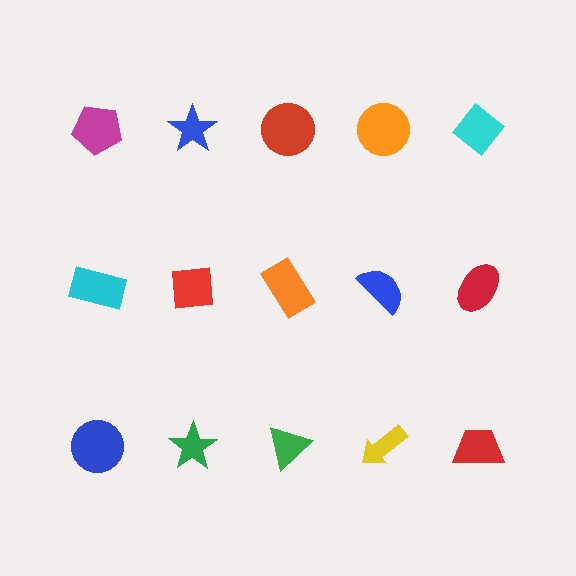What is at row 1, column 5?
A cyan diamond.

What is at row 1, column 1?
A magenta pentagon.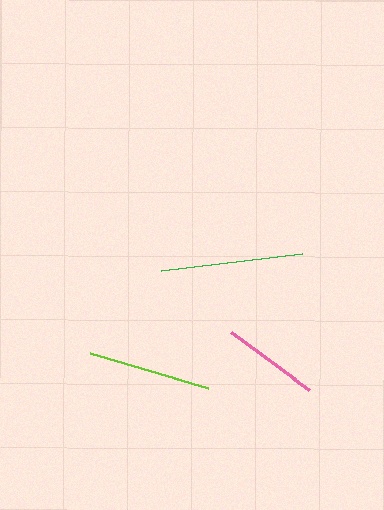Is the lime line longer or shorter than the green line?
The green line is longer than the lime line.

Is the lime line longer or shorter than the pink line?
The lime line is longer than the pink line.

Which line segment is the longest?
The green line is the longest at approximately 141 pixels.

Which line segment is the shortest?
The pink line is the shortest at approximately 99 pixels.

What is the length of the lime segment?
The lime segment is approximately 124 pixels long.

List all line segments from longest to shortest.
From longest to shortest: green, lime, pink.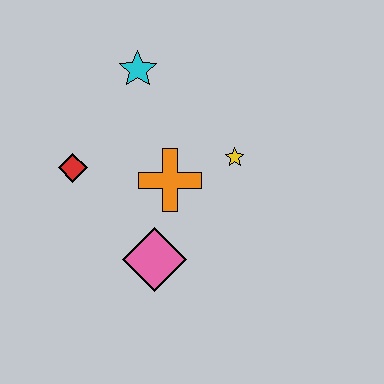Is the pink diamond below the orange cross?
Yes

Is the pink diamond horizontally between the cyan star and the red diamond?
No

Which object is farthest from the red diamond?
The yellow star is farthest from the red diamond.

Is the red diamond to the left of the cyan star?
Yes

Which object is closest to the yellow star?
The orange cross is closest to the yellow star.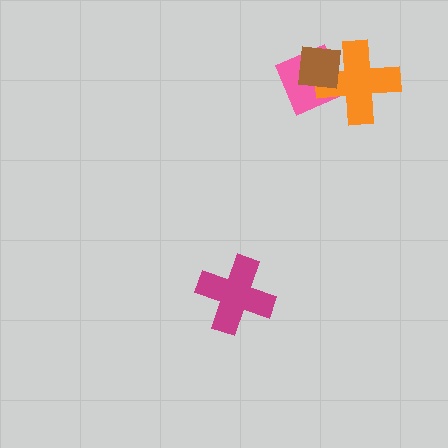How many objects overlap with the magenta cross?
0 objects overlap with the magenta cross.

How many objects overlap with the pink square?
2 objects overlap with the pink square.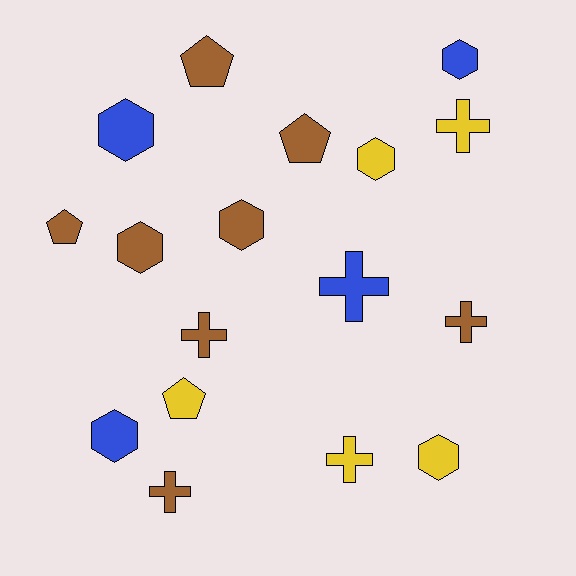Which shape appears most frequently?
Hexagon, with 7 objects.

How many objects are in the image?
There are 17 objects.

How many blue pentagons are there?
There are no blue pentagons.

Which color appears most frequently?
Brown, with 8 objects.